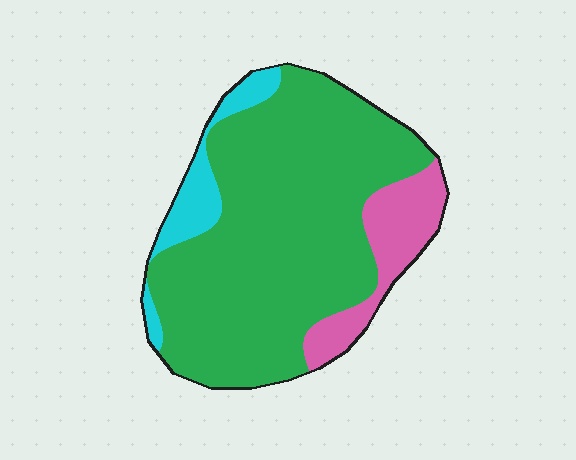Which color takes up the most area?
Green, at roughly 75%.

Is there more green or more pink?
Green.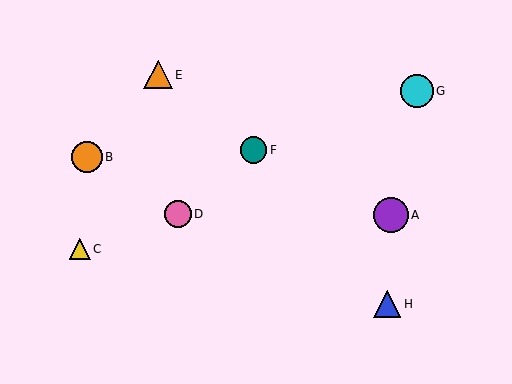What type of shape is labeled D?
Shape D is a pink circle.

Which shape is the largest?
The purple circle (labeled A) is the largest.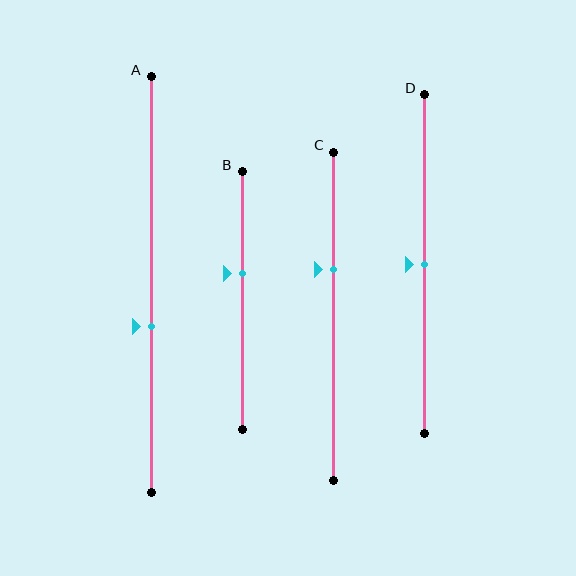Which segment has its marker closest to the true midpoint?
Segment D has its marker closest to the true midpoint.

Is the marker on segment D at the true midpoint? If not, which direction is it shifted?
Yes, the marker on segment D is at the true midpoint.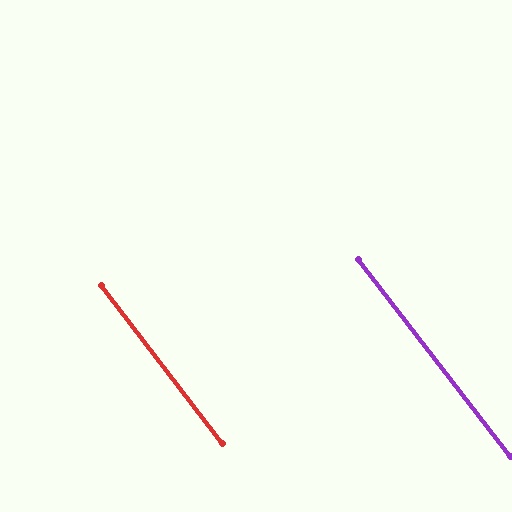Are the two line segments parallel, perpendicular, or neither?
Parallel — their directions differ by only 0.1°.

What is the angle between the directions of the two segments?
Approximately 0 degrees.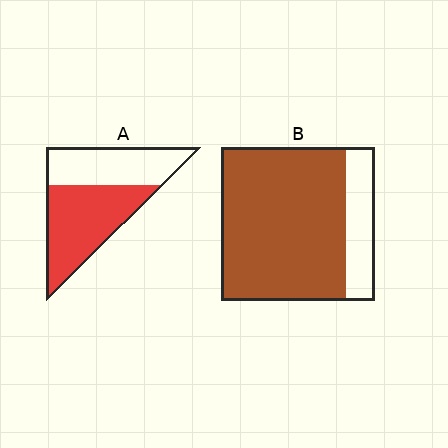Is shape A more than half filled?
Yes.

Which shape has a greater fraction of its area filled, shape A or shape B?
Shape B.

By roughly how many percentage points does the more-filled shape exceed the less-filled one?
By roughly 25 percentage points (B over A).